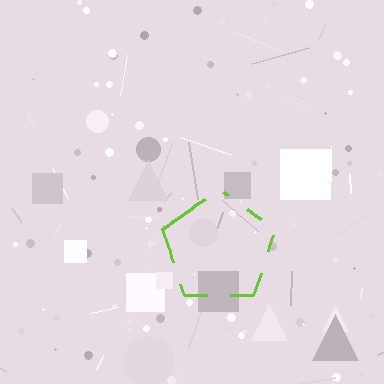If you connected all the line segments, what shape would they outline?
They would outline a pentagon.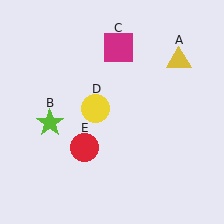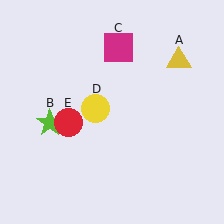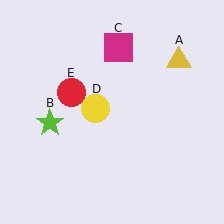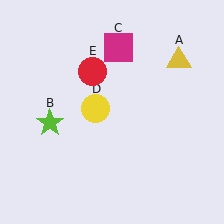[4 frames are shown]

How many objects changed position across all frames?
1 object changed position: red circle (object E).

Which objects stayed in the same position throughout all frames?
Yellow triangle (object A) and lime star (object B) and magenta square (object C) and yellow circle (object D) remained stationary.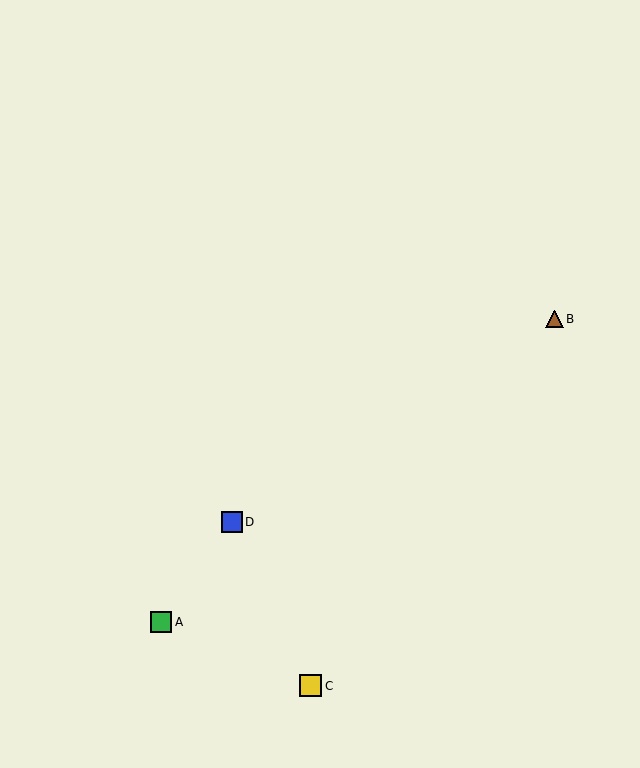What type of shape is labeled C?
Shape C is a yellow square.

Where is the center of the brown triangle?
The center of the brown triangle is at (555, 319).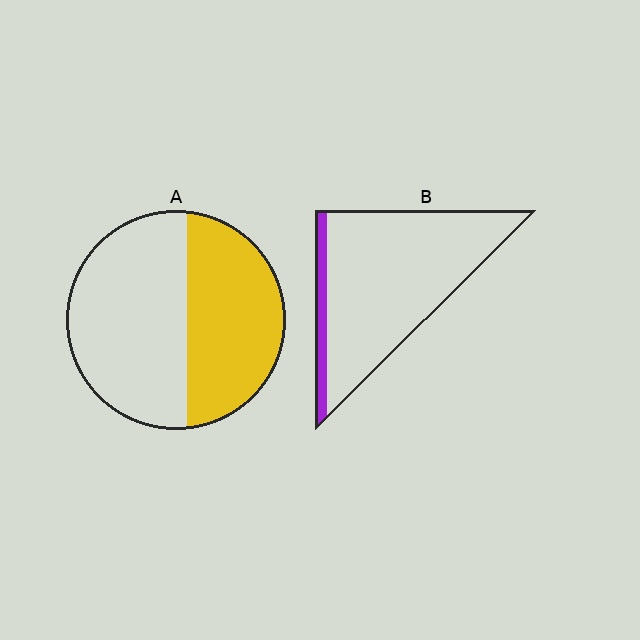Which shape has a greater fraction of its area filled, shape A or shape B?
Shape A.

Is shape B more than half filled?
No.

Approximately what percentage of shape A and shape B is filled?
A is approximately 45% and B is approximately 10%.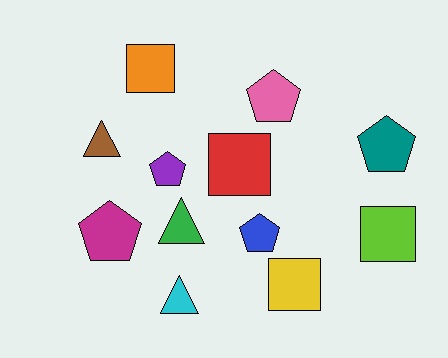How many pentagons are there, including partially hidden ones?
There are 5 pentagons.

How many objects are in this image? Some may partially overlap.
There are 12 objects.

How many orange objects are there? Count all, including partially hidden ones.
There is 1 orange object.